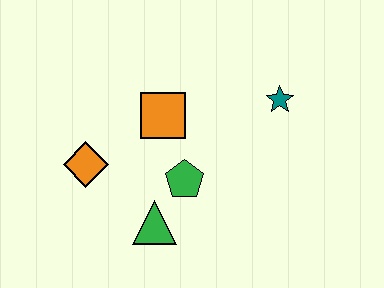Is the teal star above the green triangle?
Yes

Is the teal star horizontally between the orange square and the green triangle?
No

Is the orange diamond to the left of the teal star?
Yes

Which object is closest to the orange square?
The green pentagon is closest to the orange square.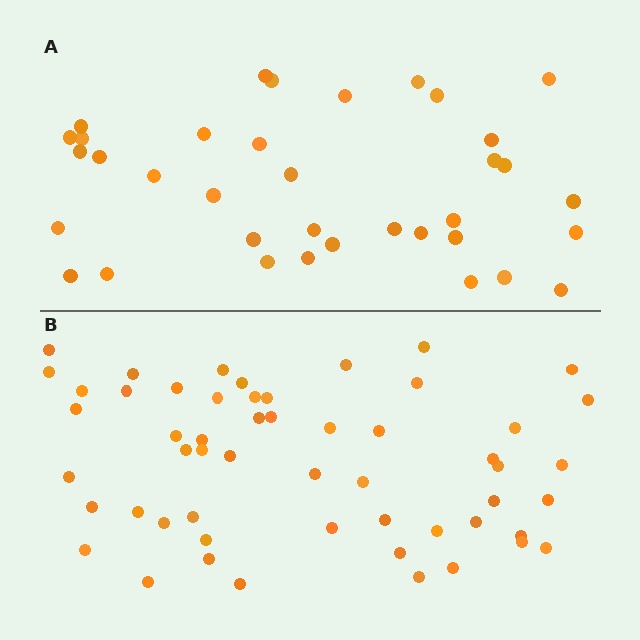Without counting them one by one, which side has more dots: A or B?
Region B (the bottom region) has more dots.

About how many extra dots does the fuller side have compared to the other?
Region B has approximately 20 more dots than region A.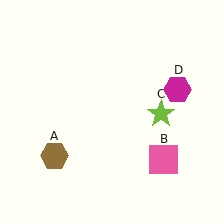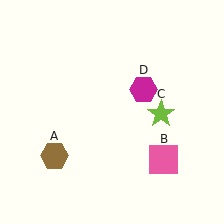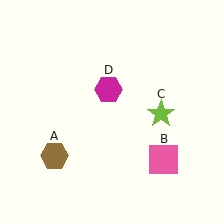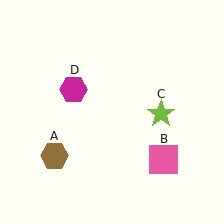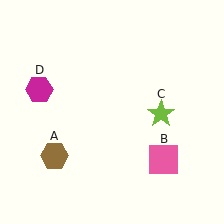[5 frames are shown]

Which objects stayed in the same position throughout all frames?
Brown hexagon (object A) and pink square (object B) and lime star (object C) remained stationary.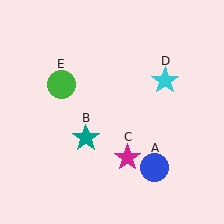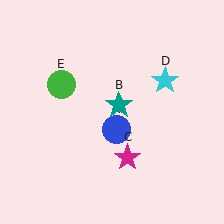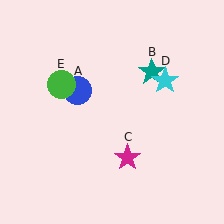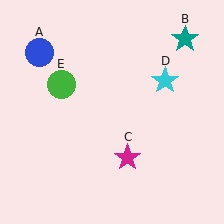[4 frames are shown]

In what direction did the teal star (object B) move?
The teal star (object B) moved up and to the right.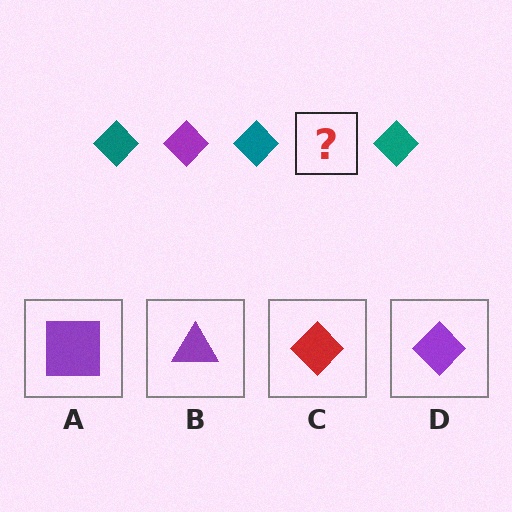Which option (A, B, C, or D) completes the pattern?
D.